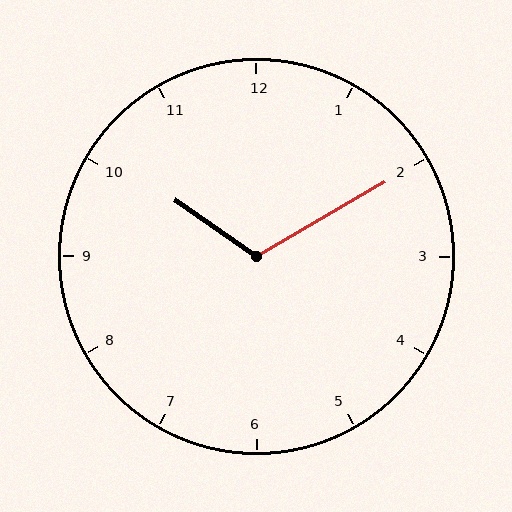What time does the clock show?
10:10.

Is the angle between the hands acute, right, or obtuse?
It is obtuse.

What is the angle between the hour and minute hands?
Approximately 115 degrees.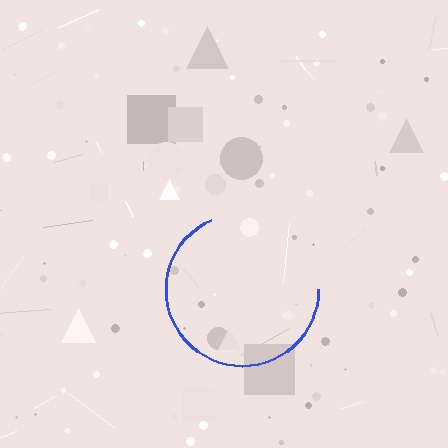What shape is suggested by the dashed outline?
The dashed outline suggests a circle.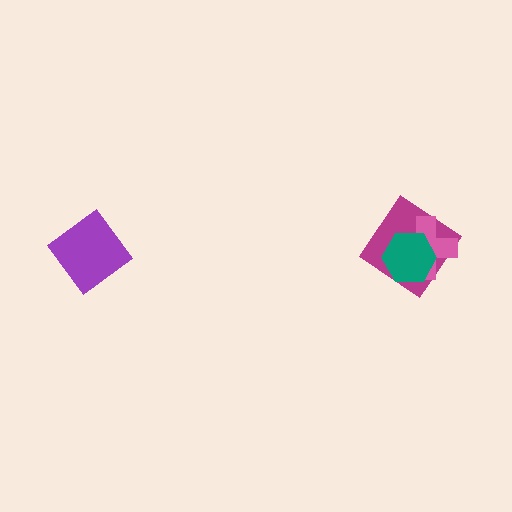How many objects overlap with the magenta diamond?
2 objects overlap with the magenta diamond.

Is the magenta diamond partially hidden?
Yes, it is partially covered by another shape.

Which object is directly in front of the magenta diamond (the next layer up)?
The pink cross is directly in front of the magenta diamond.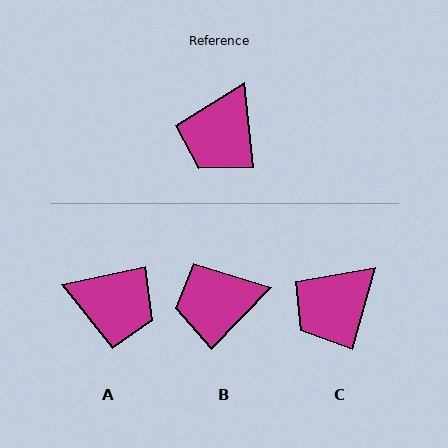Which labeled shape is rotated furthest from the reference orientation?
A, about 96 degrees away.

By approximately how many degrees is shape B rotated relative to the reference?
Approximately 50 degrees clockwise.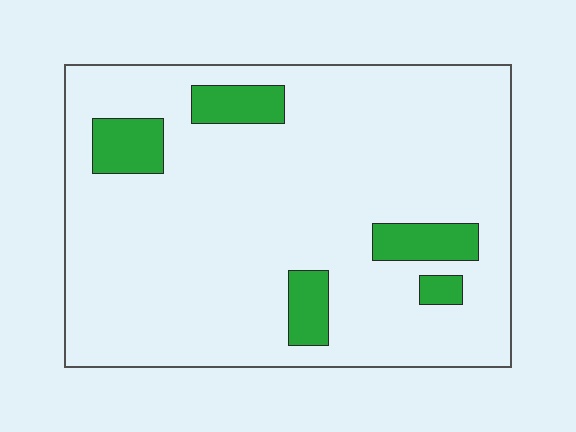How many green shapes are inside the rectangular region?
5.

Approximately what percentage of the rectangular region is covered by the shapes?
Approximately 10%.